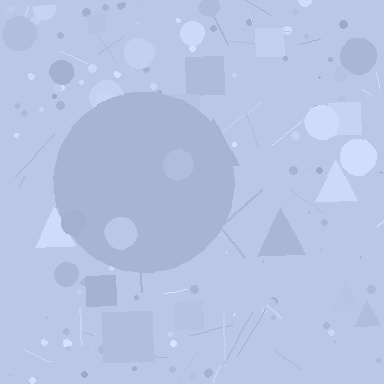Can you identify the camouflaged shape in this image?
The camouflaged shape is a circle.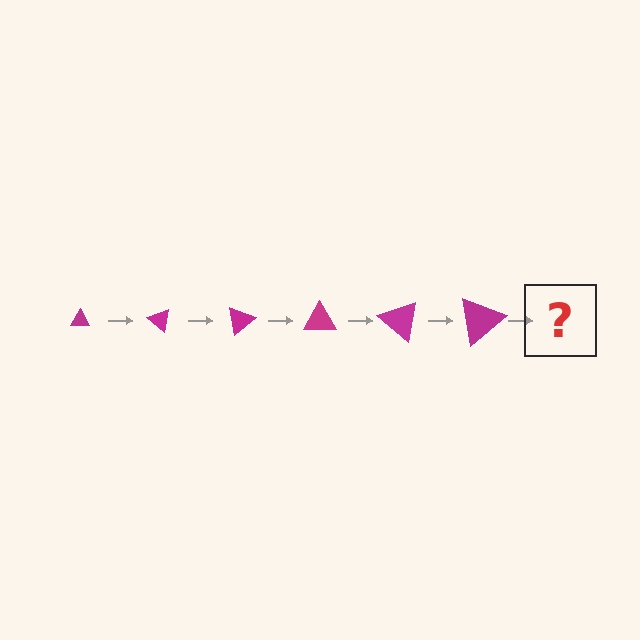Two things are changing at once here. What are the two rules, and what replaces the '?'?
The two rules are that the triangle grows larger each step and it rotates 40 degrees each step. The '?' should be a triangle, larger than the previous one and rotated 240 degrees from the start.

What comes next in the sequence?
The next element should be a triangle, larger than the previous one and rotated 240 degrees from the start.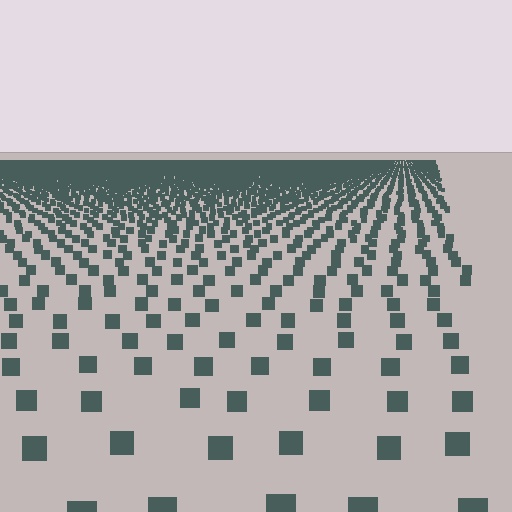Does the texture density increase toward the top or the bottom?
Density increases toward the top.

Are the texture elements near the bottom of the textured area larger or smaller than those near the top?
Larger. Near the bottom, elements are closer to the viewer and appear at a bigger on-screen size.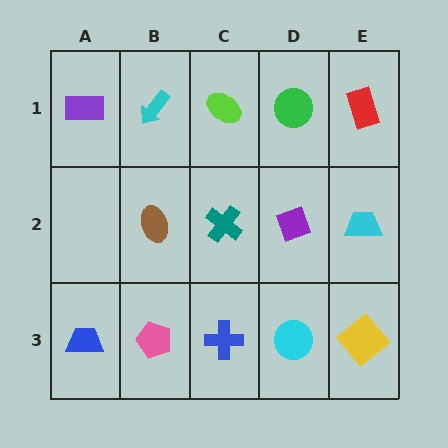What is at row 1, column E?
A red rectangle.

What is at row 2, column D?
A purple diamond.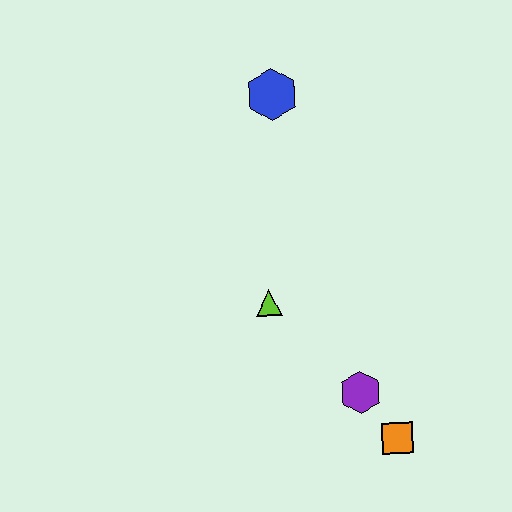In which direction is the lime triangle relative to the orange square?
The lime triangle is above the orange square.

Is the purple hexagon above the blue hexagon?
No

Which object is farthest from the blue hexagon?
The orange square is farthest from the blue hexagon.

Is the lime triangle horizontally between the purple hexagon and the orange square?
No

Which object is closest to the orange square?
The purple hexagon is closest to the orange square.